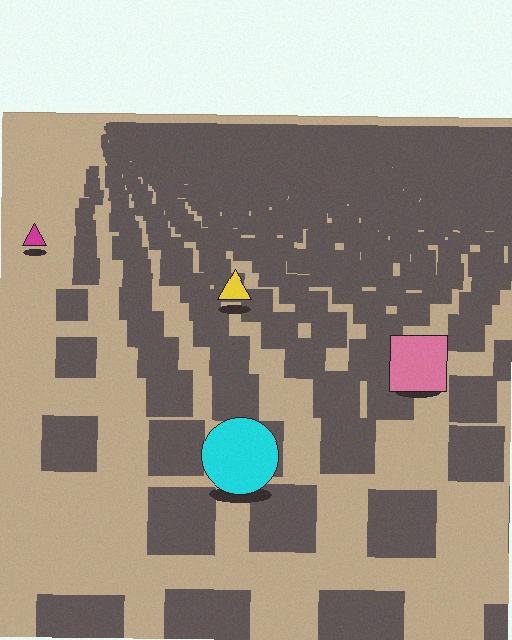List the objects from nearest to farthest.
From nearest to farthest: the cyan circle, the pink square, the yellow triangle, the magenta triangle.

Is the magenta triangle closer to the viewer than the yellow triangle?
No. The yellow triangle is closer — you can tell from the texture gradient: the ground texture is coarser near it.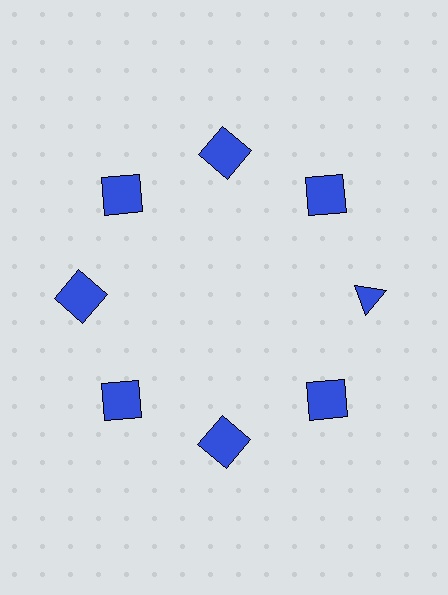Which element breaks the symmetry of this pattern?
The blue triangle at roughly the 3 o'clock position breaks the symmetry. All other shapes are blue squares.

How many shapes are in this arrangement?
There are 8 shapes arranged in a ring pattern.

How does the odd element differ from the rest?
It has a different shape: triangle instead of square.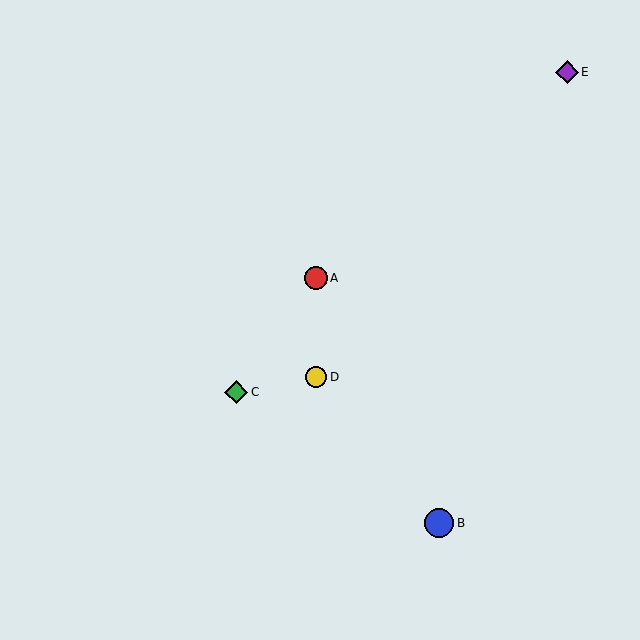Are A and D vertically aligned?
Yes, both are at x≈316.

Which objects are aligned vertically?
Objects A, D are aligned vertically.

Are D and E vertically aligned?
No, D is at x≈316 and E is at x≈567.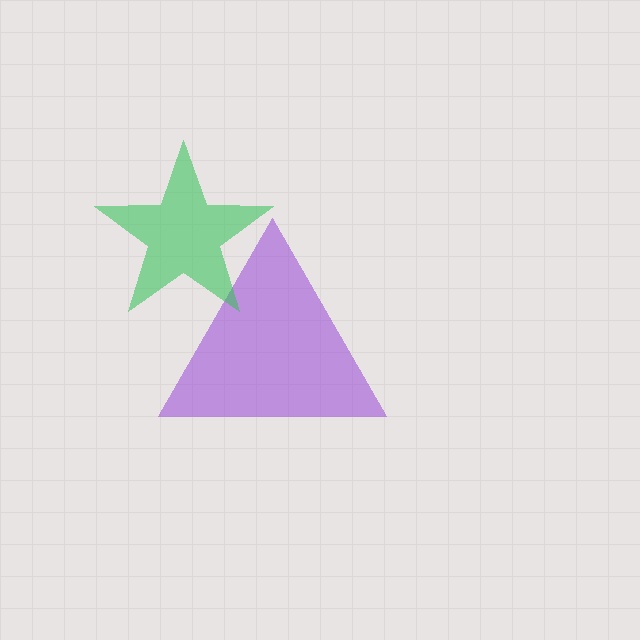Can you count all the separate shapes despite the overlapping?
Yes, there are 2 separate shapes.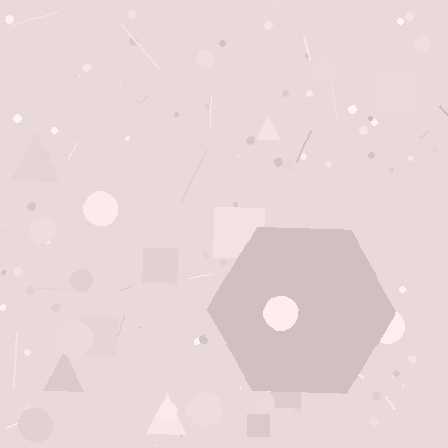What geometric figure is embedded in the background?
A hexagon is embedded in the background.